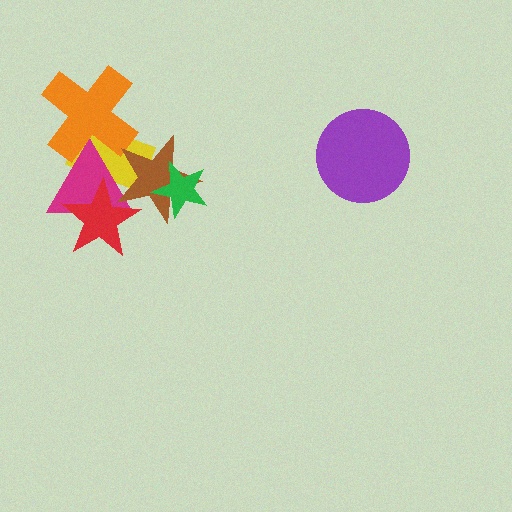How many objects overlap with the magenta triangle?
4 objects overlap with the magenta triangle.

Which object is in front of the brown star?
The green star is in front of the brown star.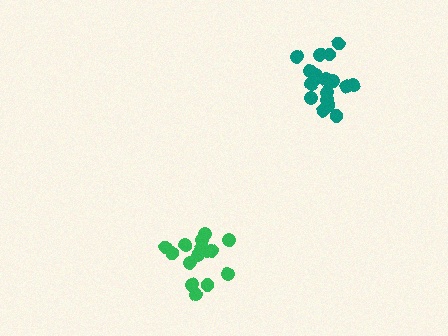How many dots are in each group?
Group 1: 15 dots, Group 2: 18 dots (33 total).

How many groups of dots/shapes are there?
There are 2 groups.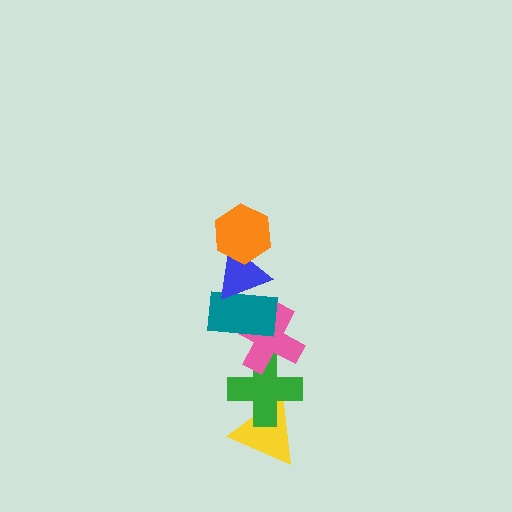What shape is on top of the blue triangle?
The orange hexagon is on top of the blue triangle.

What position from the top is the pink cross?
The pink cross is 4th from the top.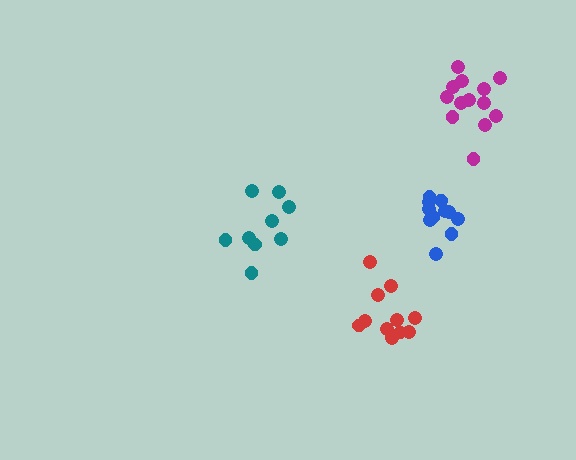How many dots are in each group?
Group 1: 9 dots, Group 2: 11 dots, Group 3: 13 dots, Group 4: 11 dots (44 total).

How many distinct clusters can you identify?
There are 4 distinct clusters.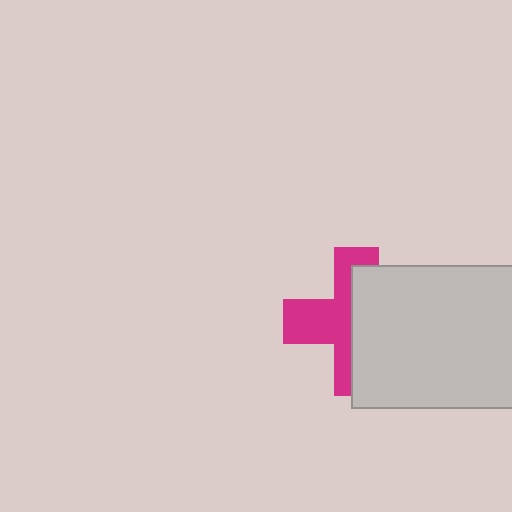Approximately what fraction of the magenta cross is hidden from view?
Roughly 52% of the magenta cross is hidden behind the light gray rectangle.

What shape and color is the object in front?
The object in front is a light gray rectangle.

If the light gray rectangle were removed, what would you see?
You would see the complete magenta cross.